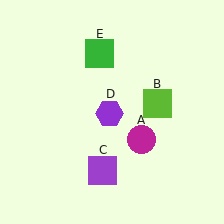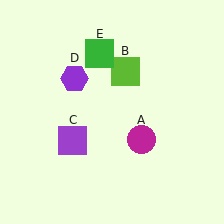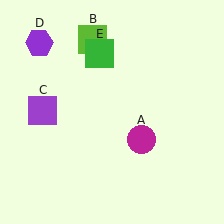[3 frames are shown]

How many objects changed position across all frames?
3 objects changed position: lime square (object B), purple square (object C), purple hexagon (object D).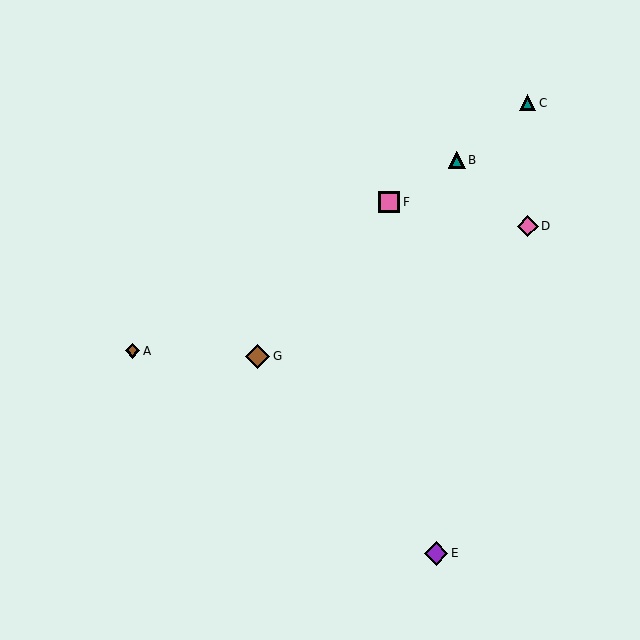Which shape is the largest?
The brown diamond (labeled G) is the largest.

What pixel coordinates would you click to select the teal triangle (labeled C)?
Click at (527, 103) to select the teal triangle C.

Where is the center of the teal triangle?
The center of the teal triangle is at (527, 103).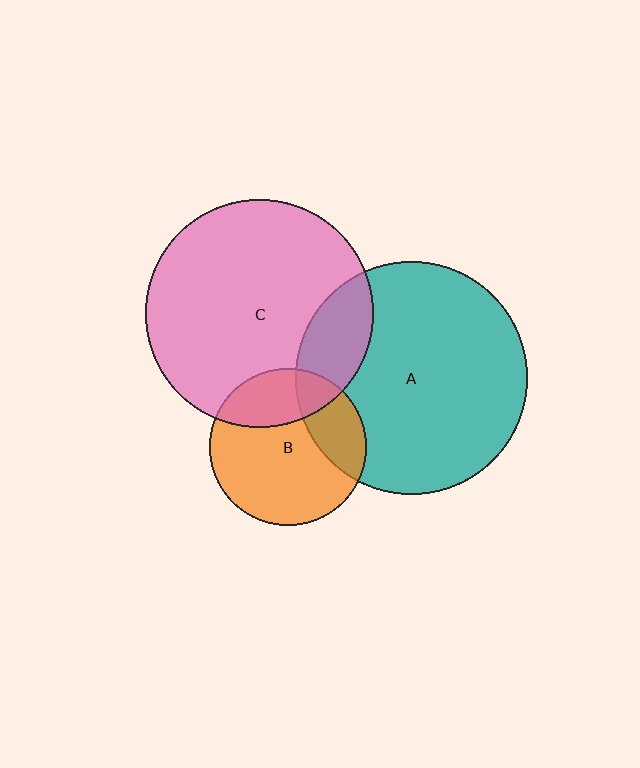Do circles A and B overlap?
Yes.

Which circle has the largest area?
Circle A (teal).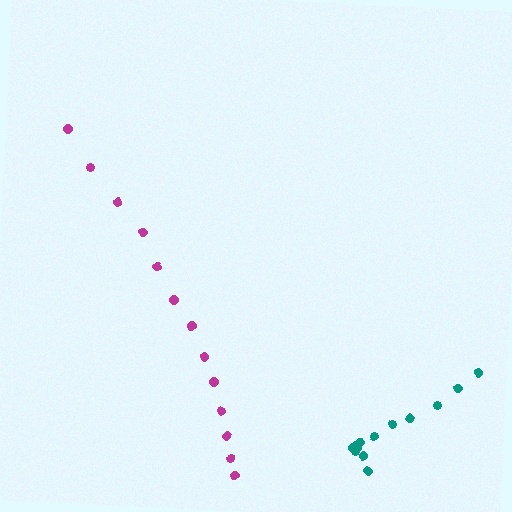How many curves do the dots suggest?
There are 2 distinct paths.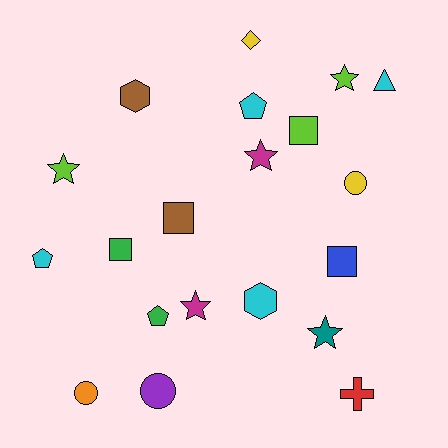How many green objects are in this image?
There are 2 green objects.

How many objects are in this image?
There are 20 objects.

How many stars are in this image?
There are 5 stars.